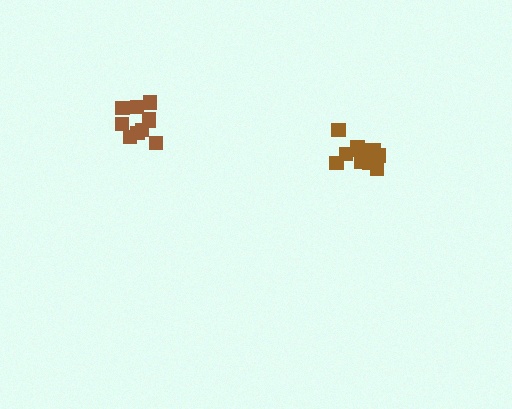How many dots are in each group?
Group 1: 10 dots, Group 2: 10 dots (20 total).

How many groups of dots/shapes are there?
There are 2 groups.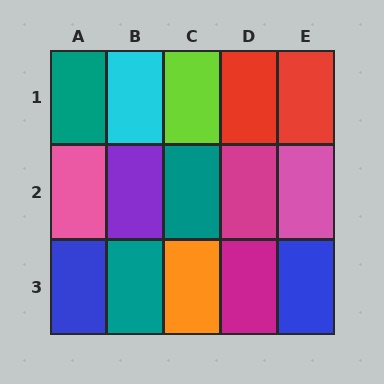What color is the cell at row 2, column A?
Pink.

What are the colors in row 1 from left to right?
Teal, cyan, lime, red, red.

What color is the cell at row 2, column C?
Teal.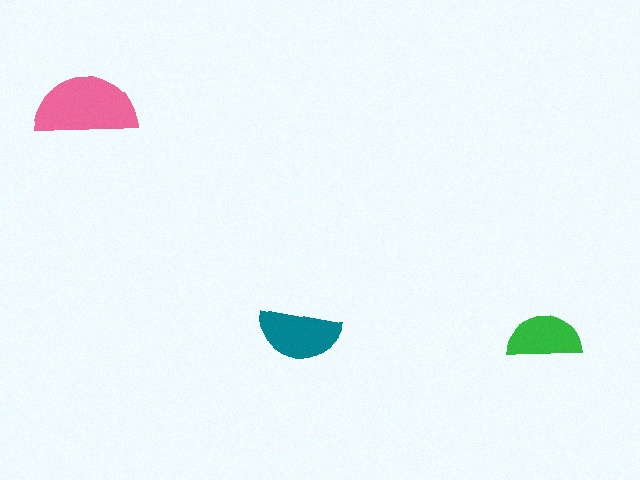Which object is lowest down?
The green semicircle is bottommost.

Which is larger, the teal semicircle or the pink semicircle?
The pink one.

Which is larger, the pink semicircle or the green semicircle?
The pink one.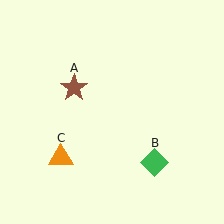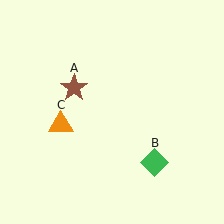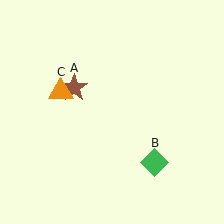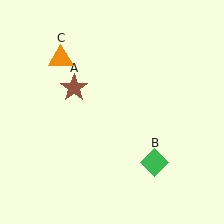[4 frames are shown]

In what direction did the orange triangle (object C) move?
The orange triangle (object C) moved up.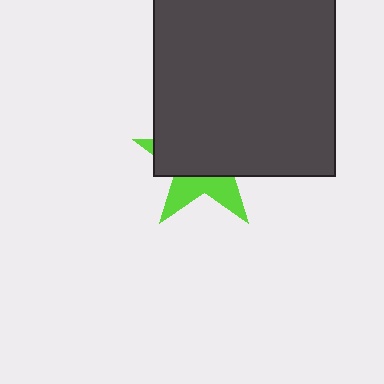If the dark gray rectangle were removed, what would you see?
You would see the complete lime star.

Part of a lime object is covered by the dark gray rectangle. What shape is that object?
It is a star.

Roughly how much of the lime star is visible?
A small part of it is visible (roughly 34%).